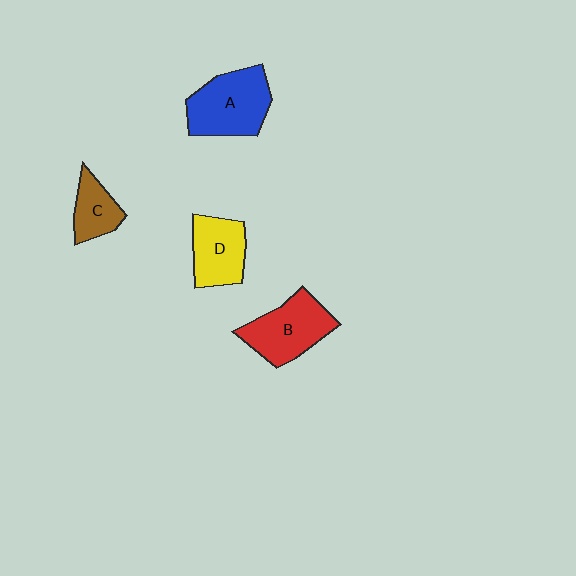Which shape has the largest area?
Shape A (blue).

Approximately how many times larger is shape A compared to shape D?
Approximately 1.4 times.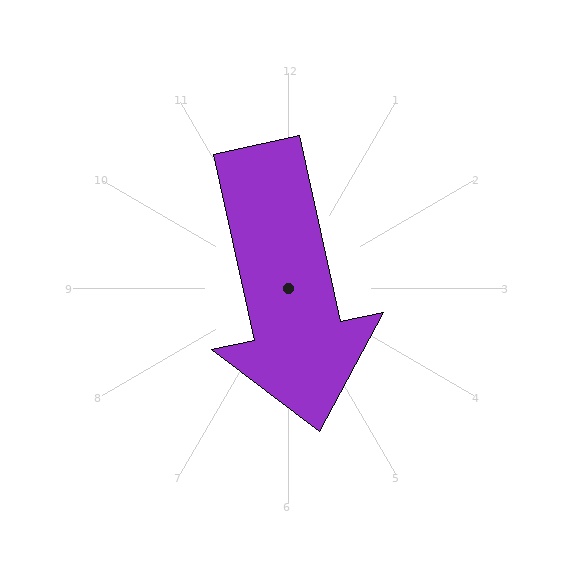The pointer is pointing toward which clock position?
Roughly 6 o'clock.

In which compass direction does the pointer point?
South.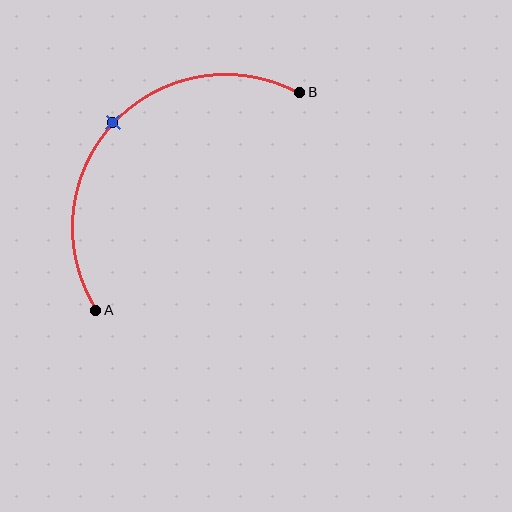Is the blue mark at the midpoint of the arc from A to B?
Yes. The blue mark lies on the arc at equal arc-length from both A and B — it is the arc midpoint.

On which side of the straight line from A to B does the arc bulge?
The arc bulges above and to the left of the straight line connecting A and B.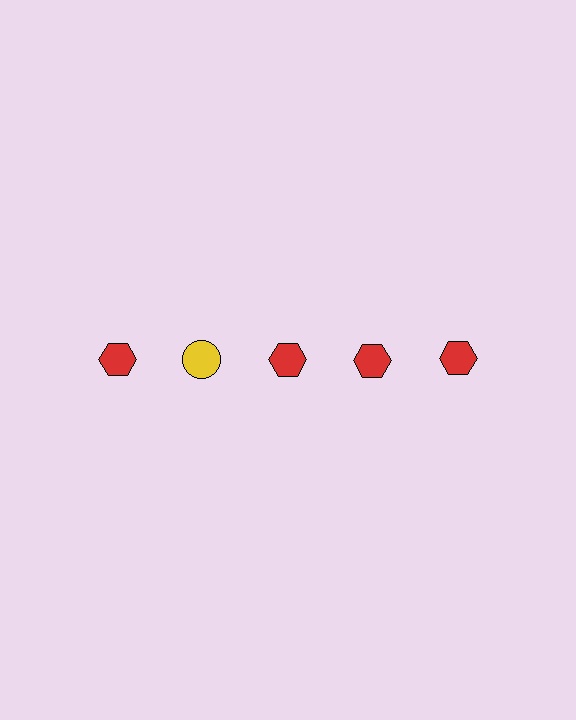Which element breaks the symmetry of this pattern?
The yellow circle in the top row, second from left column breaks the symmetry. All other shapes are red hexagons.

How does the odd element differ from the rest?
It differs in both color (yellow instead of red) and shape (circle instead of hexagon).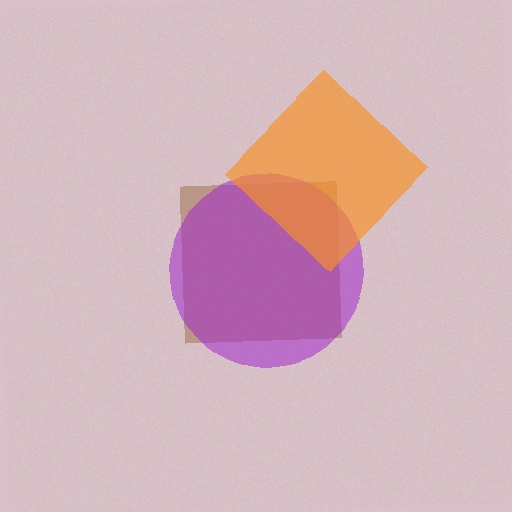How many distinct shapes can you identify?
There are 3 distinct shapes: a brown square, a purple circle, an orange diamond.